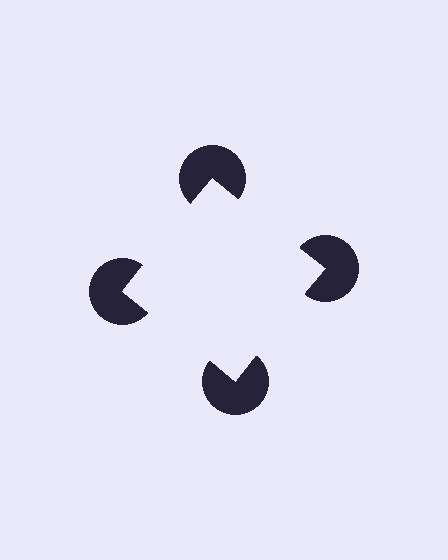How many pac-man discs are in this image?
There are 4 — one at each vertex of the illusory square.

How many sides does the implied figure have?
4 sides.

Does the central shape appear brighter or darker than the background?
It typically appears slightly brighter than the background, even though no actual brightness change is drawn.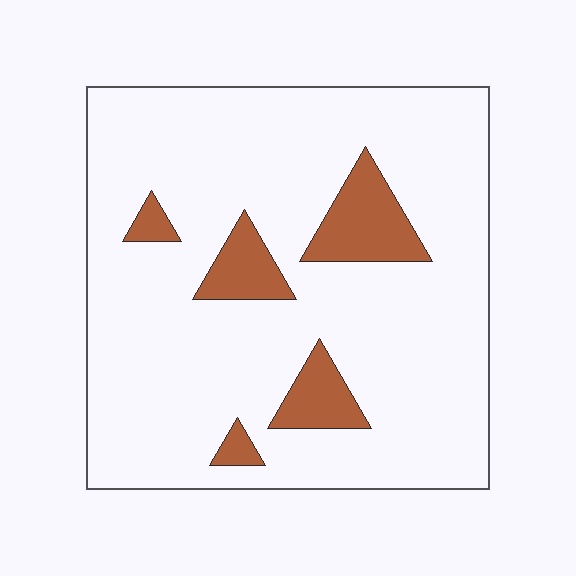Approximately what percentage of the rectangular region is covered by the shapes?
Approximately 15%.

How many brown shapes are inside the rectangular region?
5.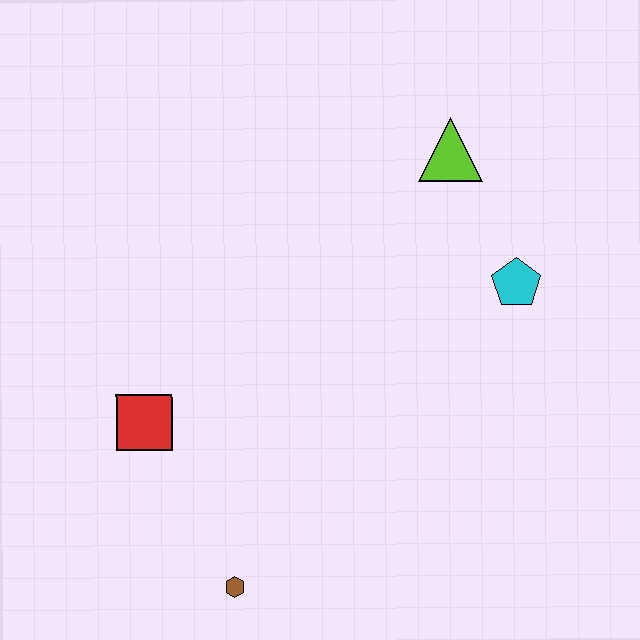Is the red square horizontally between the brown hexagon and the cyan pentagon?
No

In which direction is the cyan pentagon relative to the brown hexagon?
The cyan pentagon is above the brown hexagon.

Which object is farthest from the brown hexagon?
The lime triangle is farthest from the brown hexagon.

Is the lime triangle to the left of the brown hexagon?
No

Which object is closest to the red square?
The brown hexagon is closest to the red square.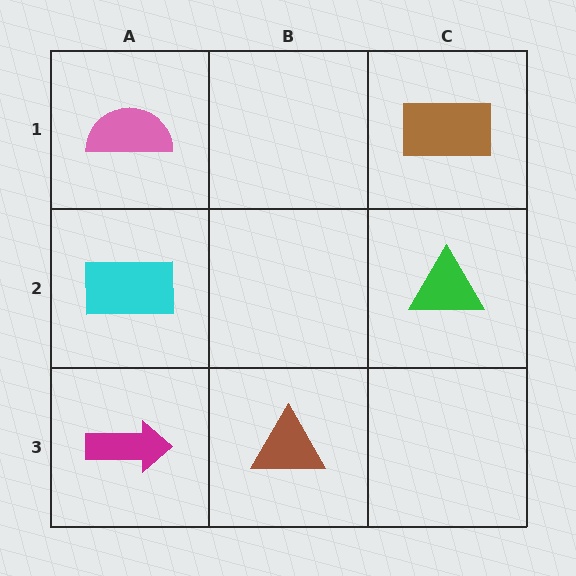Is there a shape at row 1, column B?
No, that cell is empty.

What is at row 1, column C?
A brown rectangle.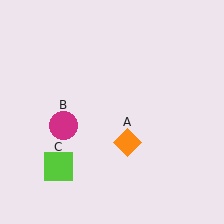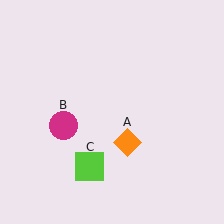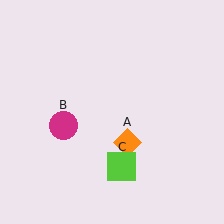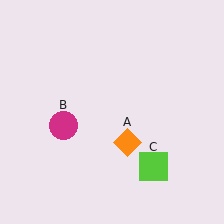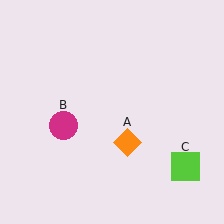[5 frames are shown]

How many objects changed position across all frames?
1 object changed position: lime square (object C).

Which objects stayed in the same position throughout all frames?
Orange diamond (object A) and magenta circle (object B) remained stationary.